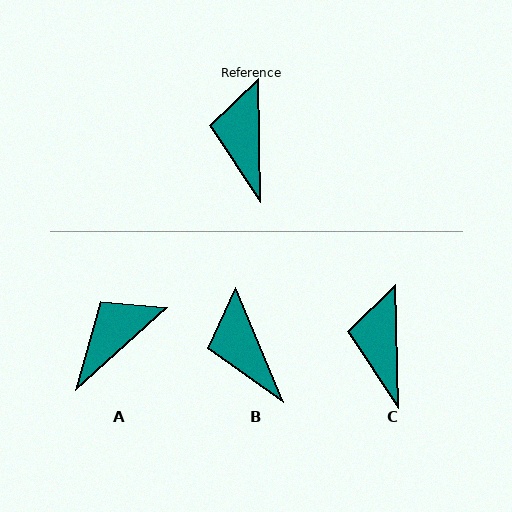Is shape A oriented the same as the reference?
No, it is off by about 49 degrees.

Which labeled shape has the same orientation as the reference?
C.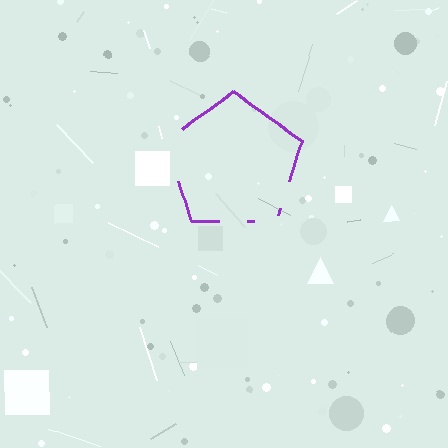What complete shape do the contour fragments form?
The contour fragments form a pentagon.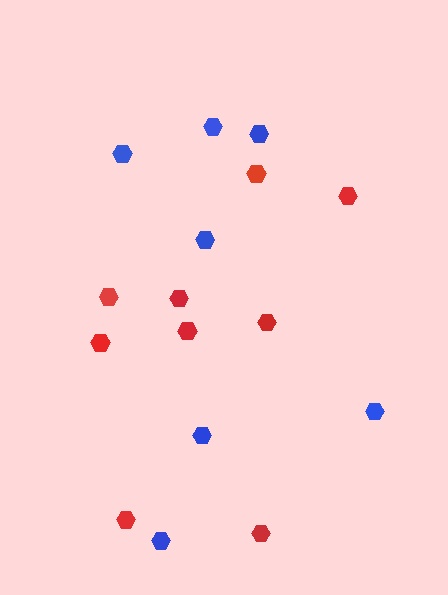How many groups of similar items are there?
There are 2 groups: one group of red hexagons (9) and one group of blue hexagons (7).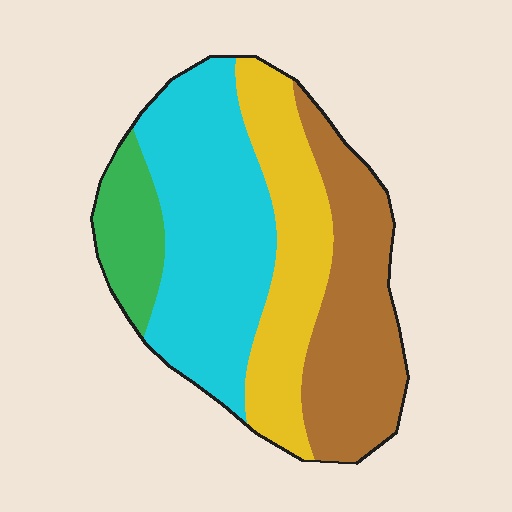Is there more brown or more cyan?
Cyan.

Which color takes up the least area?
Green, at roughly 10%.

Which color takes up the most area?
Cyan, at roughly 35%.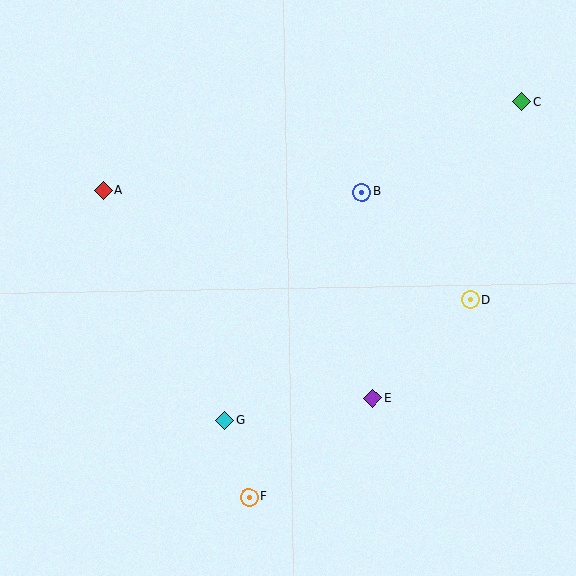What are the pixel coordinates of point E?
Point E is at (373, 399).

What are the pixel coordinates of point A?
Point A is at (104, 190).